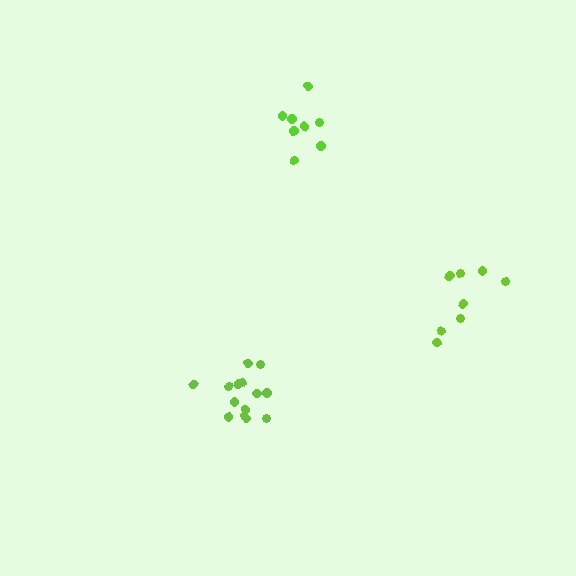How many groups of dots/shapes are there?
There are 3 groups.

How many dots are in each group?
Group 1: 8 dots, Group 2: 14 dots, Group 3: 8 dots (30 total).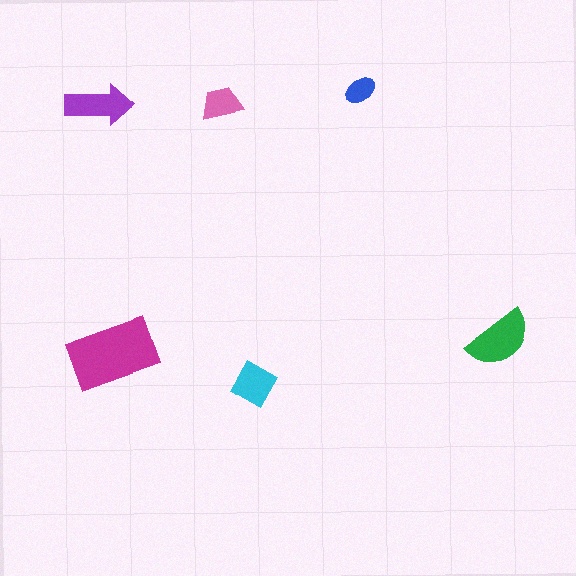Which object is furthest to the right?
The green semicircle is rightmost.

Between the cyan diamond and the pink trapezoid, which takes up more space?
The cyan diamond.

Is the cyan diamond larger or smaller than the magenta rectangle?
Smaller.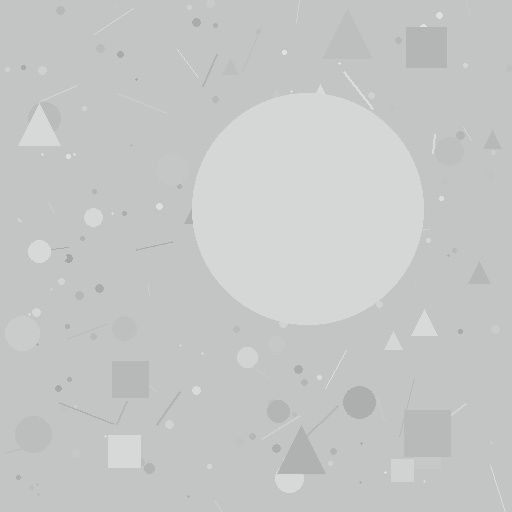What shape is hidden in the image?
A circle is hidden in the image.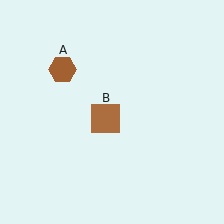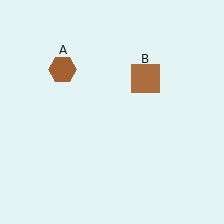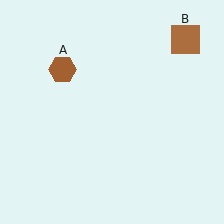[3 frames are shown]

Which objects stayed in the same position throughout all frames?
Brown hexagon (object A) remained stationary.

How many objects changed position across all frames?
1 object changed position: brown square (object B).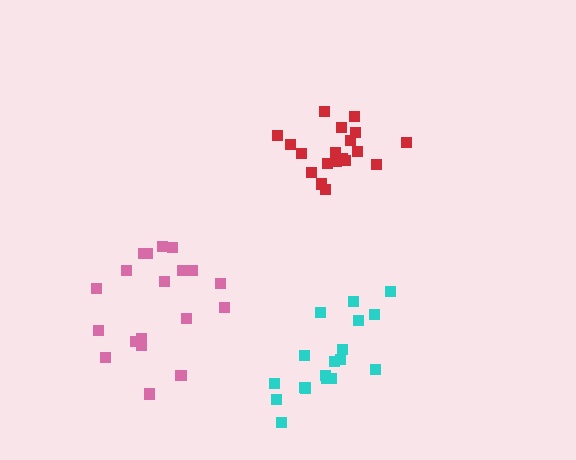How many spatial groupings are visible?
There are 3 spatial groupings.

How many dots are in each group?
Group 1: 19 dots, Group 2: 19 dots, Group 3: 18 dots (56 total).